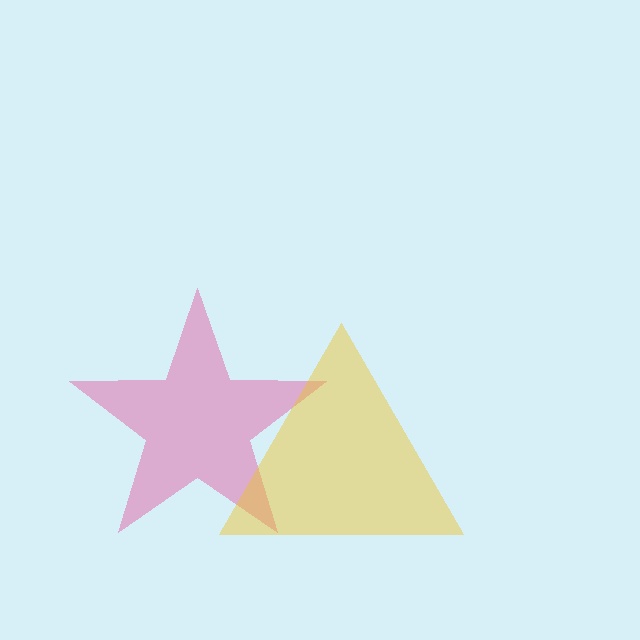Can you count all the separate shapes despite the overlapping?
Yes, there are 2 separate shapes.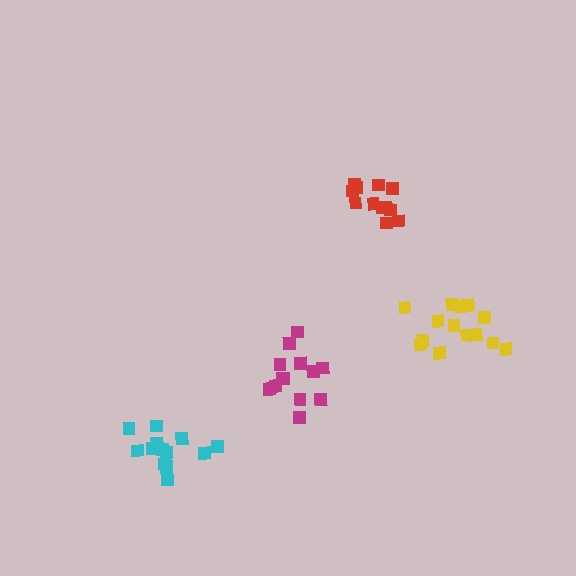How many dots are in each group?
Group 1: 15 dots, Group 2: 14 dots, Group 3: 13 dots, Group 4: 12 dots (54 total).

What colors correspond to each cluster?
The clusters are colored: yellow, magenta, cyan, red.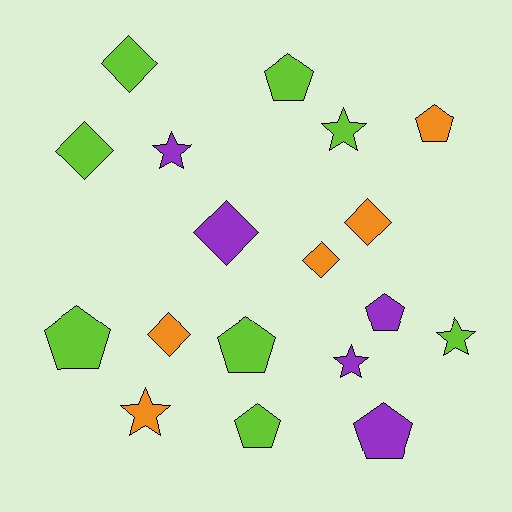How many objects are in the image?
There are 18 objects.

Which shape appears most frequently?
Pentagon, with 7 objects.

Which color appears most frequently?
Lime, with 8 objects.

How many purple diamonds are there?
There is 1 purple diamond.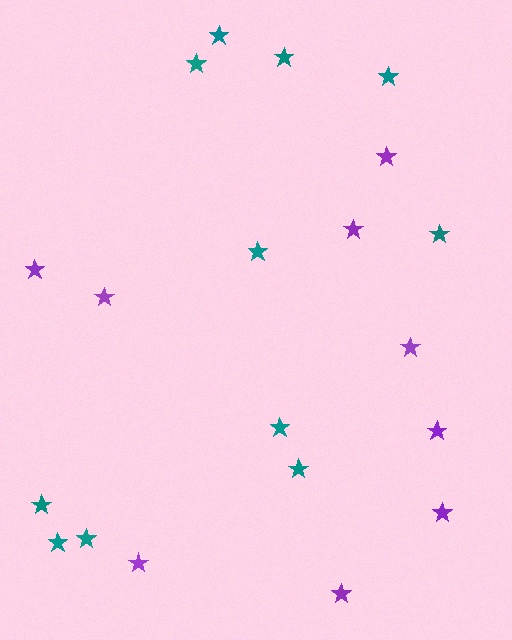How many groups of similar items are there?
There are 2 groups: one group of teal stars (11) and one group of purple stars (9).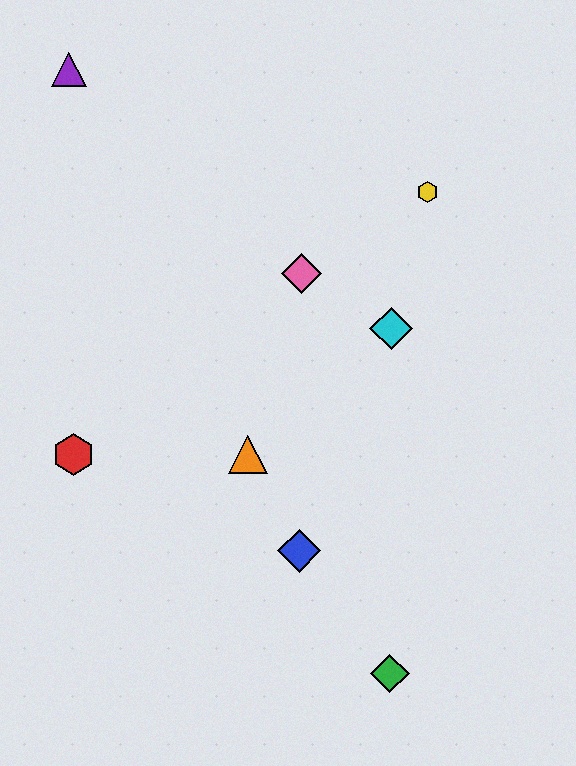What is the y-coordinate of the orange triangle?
The orange triangle is at y≈454.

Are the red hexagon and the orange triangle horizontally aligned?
Yes, both are at y≈454.